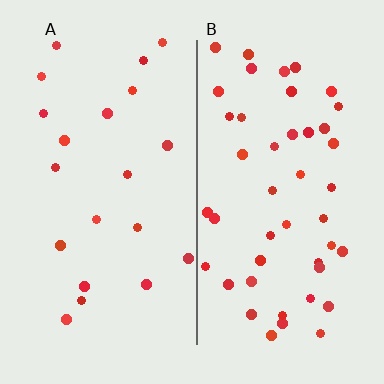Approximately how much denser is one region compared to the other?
Approximately 2.2× — region B over region A.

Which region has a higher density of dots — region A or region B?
B (the right).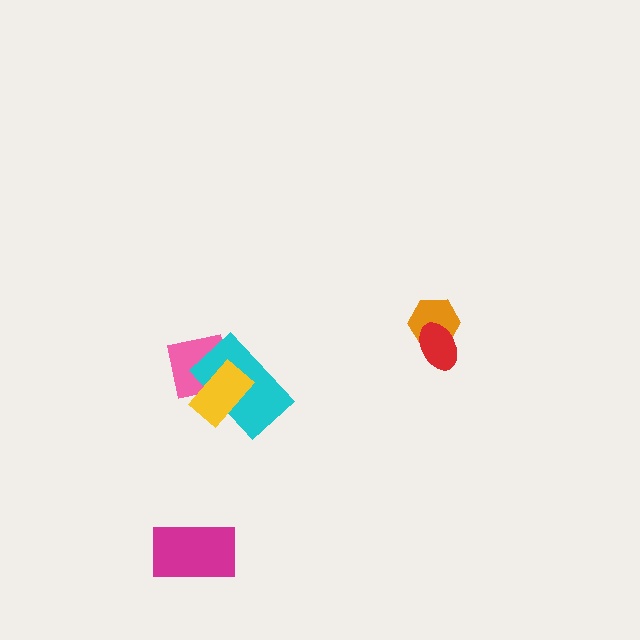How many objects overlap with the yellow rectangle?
2 objects overlap with the yellow rectangle.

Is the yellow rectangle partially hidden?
No, no other shape covers it.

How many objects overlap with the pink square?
2 objects overlap with the pink square.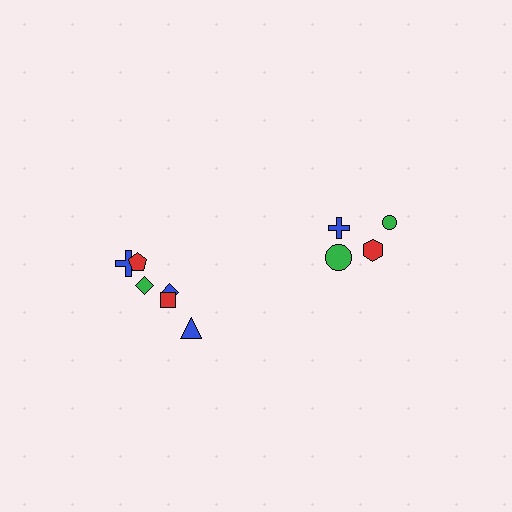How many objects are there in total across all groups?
There are 10 objects.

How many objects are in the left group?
There are 6 objects.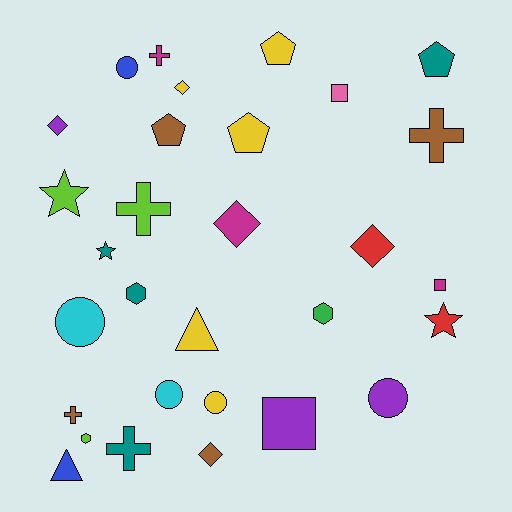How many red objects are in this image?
There are 2 red objects.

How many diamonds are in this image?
There are 5 diamonds.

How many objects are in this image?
There are 30 objects.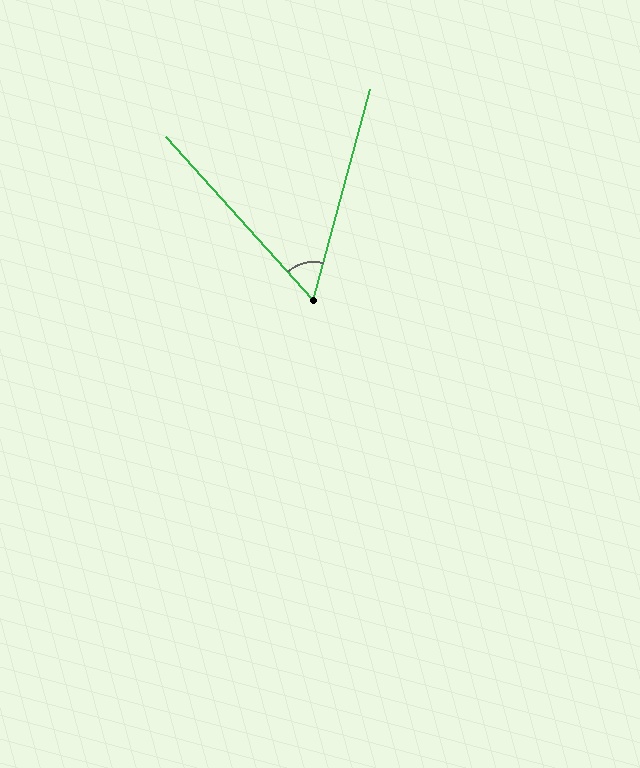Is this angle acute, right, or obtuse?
It is acute.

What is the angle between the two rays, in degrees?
Approximately 57 degrees.